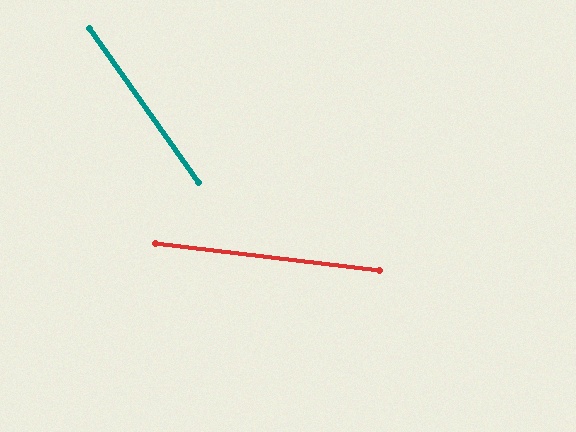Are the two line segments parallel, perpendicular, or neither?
Neither parallel nor perpendicular — they differ by about 48°.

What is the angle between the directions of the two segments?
Approximately 48 degrees.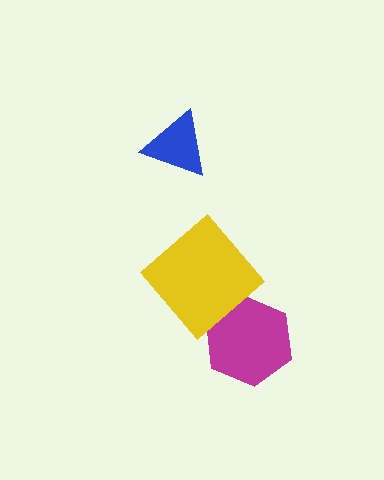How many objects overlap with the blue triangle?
0 objects overlap with the blue triangle.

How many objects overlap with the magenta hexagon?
1 object overlaps with the magenta hexagon.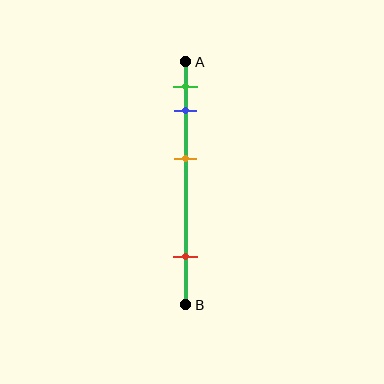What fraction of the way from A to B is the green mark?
The green mark is approximately 10% (0.1) of the way from A to B.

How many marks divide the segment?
There are 4 marks dividing the segment.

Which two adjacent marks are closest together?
The green and blue marks are the closest adjacent pair.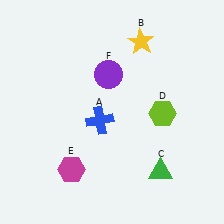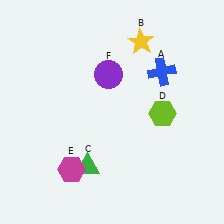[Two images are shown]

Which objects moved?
The objects that moved are: the blue cross (A), the green triangle (C).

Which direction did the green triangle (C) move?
The green triangle (C) moved left.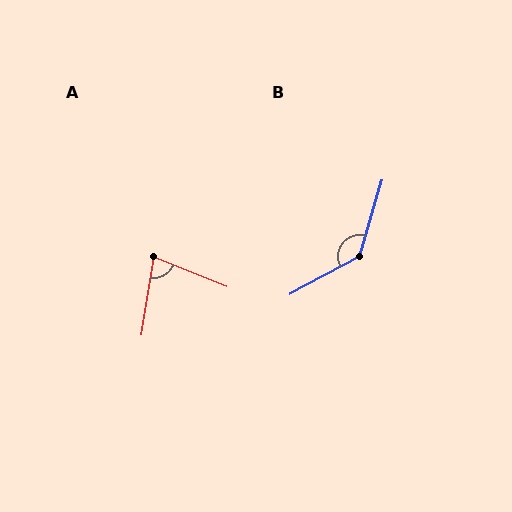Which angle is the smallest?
A, at approximately 77 degrees.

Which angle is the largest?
B, at approximately 134 degrees.